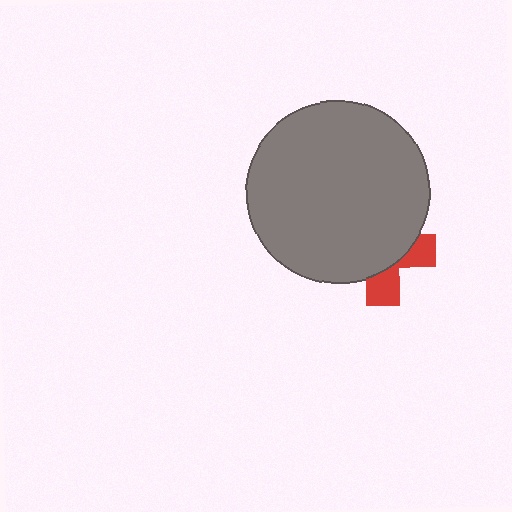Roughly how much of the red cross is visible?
A small part of it is visible (roughly 33%).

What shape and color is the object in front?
The object in front is a gray circle.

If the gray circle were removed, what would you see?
You would see the complete red cross.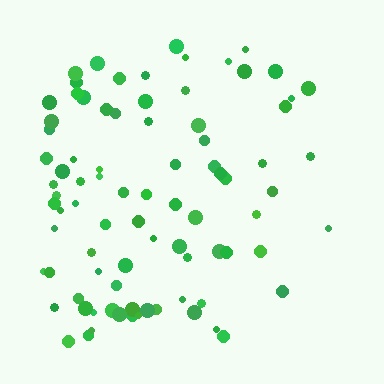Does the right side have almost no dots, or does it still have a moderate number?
Still a moderate number, just noticeably fewer than the left.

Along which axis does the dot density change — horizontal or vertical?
Horizontal.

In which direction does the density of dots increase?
From right to left, with the left side densest.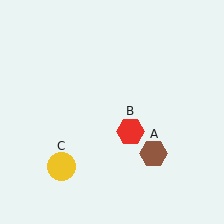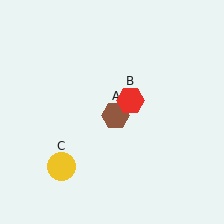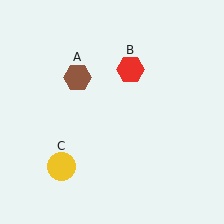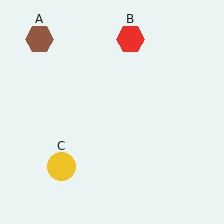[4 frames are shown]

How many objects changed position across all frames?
2 objects changed position: brown hexagon (object A), red hexagon (object B).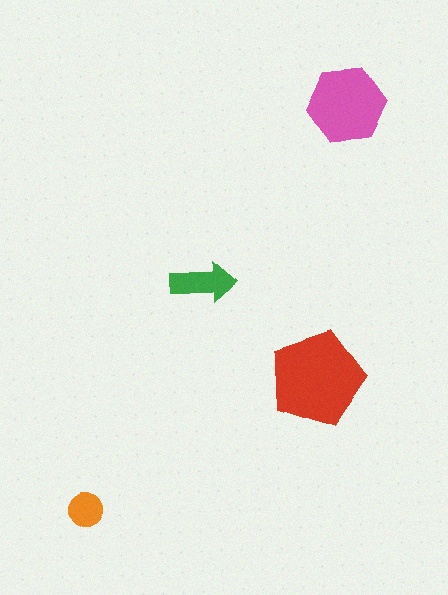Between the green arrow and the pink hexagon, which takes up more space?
The pink hexagon.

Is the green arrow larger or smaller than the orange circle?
Larger.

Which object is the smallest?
The orange circle.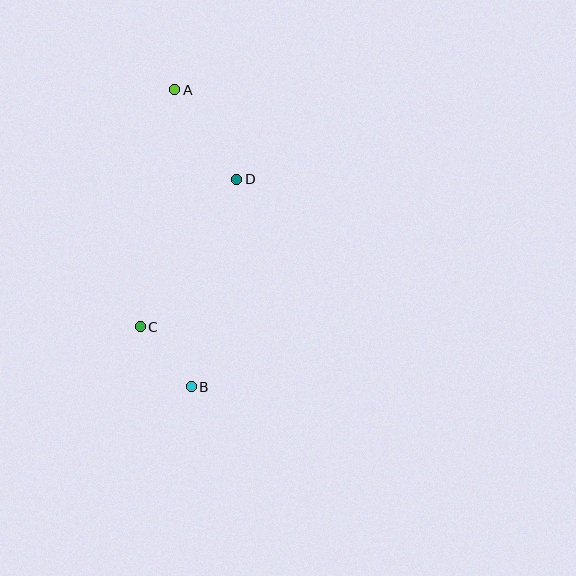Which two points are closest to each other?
Points B and C are closest to each other.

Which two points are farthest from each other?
Points A and B are farthest from each other.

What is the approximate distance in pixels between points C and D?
The distance between C and D is approximately 177 pixels.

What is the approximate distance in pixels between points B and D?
The distance between B and D is approximately 212 pixels.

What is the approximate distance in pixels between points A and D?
The distance between A and D is approximately 109 pixels.